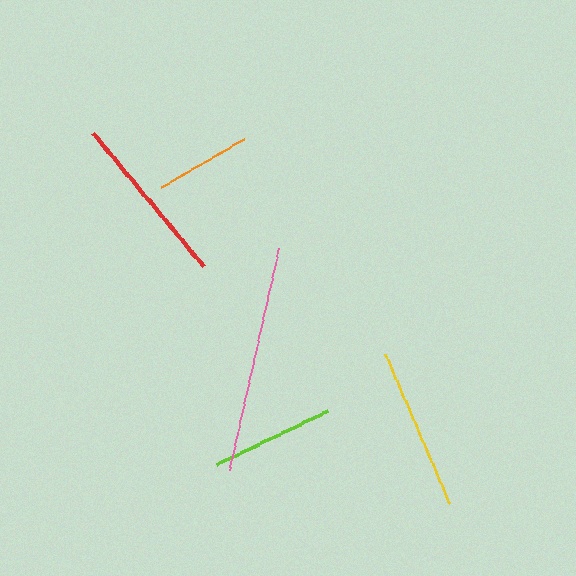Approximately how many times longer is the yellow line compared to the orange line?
The yellow line is approximately 1.7 times the length of the orange line.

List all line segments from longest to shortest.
From longest to shortest: pink, red, yellow, lime, orange.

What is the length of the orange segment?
The orange segment is approximately 96 pixels long.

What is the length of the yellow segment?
The yellow segment is approximately 162 pixels long.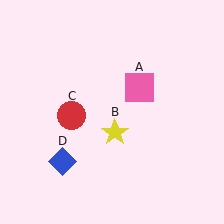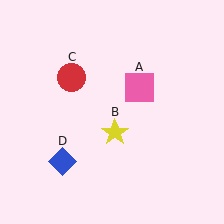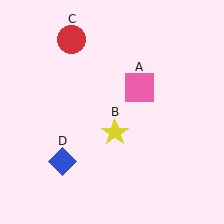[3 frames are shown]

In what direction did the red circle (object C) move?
The red circle (object C) moved up.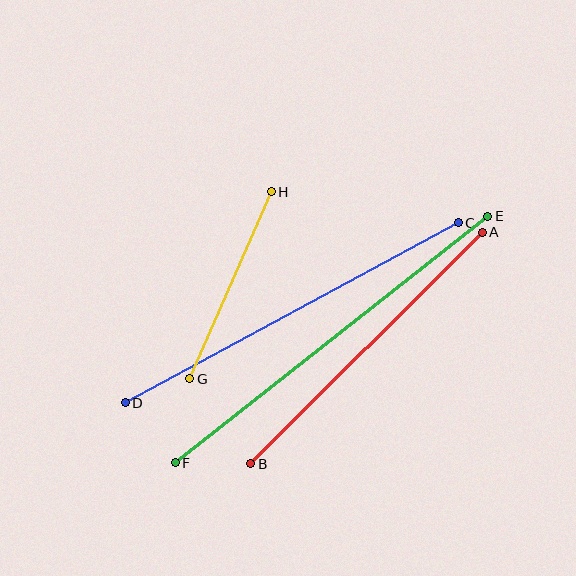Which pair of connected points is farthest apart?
Points E and F are farthest apart.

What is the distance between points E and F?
The distance is approximately 398 pixels.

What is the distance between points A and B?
The distance is approximately 327 pixels.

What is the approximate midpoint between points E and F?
The midpoint is at approximately (331, 340) pixels.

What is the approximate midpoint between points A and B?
The midpoint is at approximately (367, 348) pixels.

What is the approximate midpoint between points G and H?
The midpoint is at approximately (230, 285) pixels.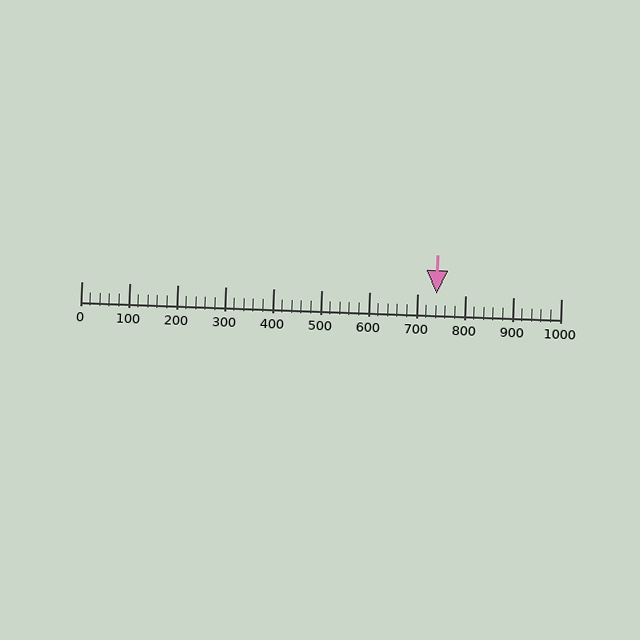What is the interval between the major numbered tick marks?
The major tick marks are spaced 100 units apart.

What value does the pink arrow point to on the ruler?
The pink arrow points to approximately 740.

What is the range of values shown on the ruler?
The ruler shows values from 0 to 1000.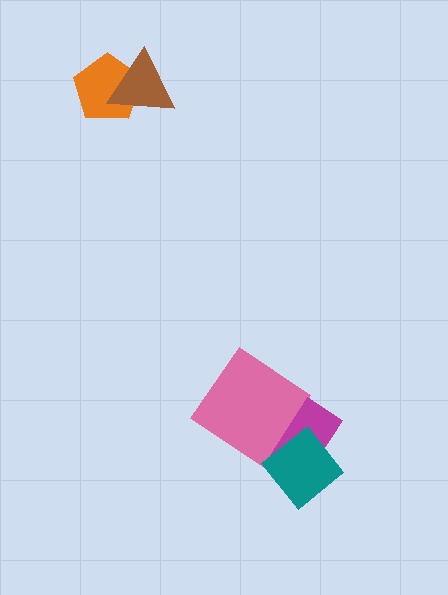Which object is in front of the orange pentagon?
The brown triangle is in front of the orange pentagon.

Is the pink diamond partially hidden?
Yes, it is partially covered by another shape.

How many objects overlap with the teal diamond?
1 object overlaps with the teal diamond.